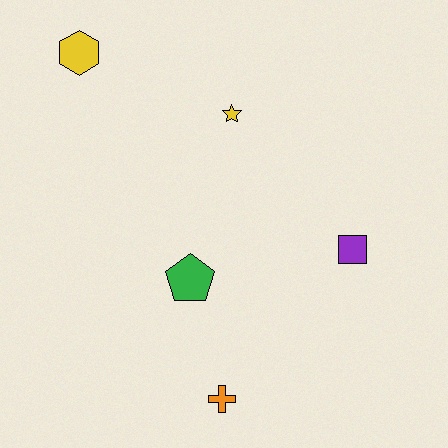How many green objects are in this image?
There is 1 green object.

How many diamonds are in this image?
There are no diamonds.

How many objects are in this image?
There are 5 objects.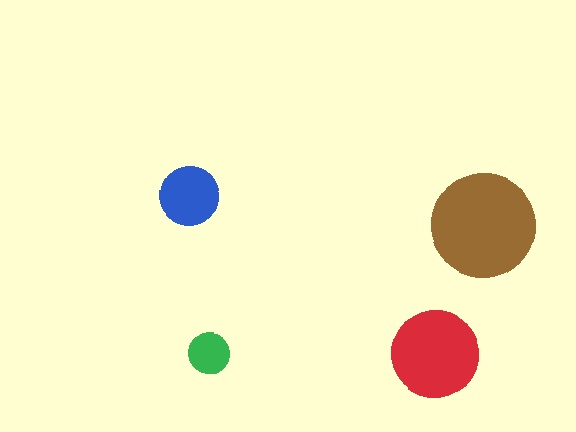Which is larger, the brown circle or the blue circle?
The brown one.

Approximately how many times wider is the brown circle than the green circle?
About 2.5 times wider.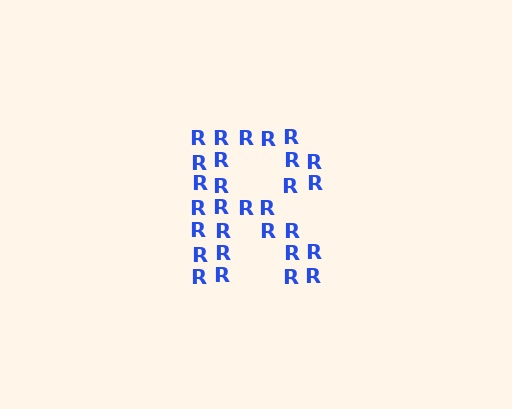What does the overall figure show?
The overall figure shows the letter R.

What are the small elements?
The small elements are letter R's.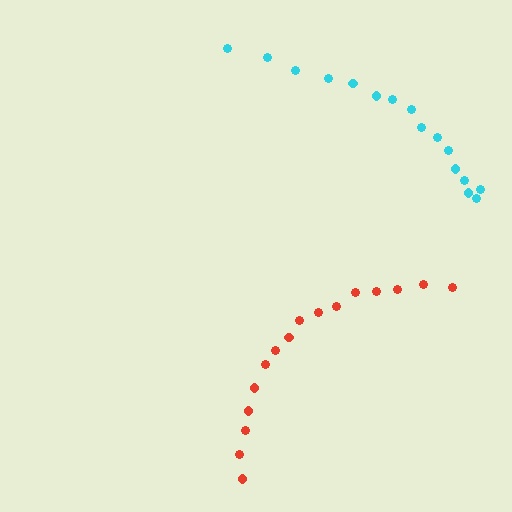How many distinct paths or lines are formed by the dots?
There are 2 distinct paths.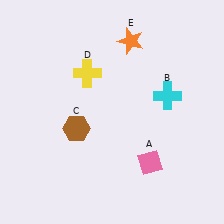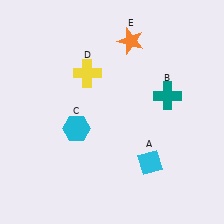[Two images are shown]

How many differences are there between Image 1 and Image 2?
There are 3 differences between the two images.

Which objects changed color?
A changed from pink to cyan. B changed from cyan to teal. C changed from brown to cyan.